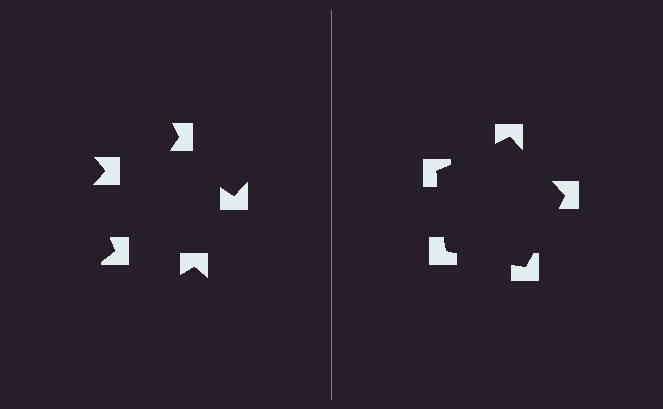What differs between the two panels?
The notched squares are positioned identically on both sides; only the wedge orientations differ. On the right they align to a pentagon; on the left they are misaligned.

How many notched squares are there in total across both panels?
10 — 5 on each side.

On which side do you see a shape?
An illusory pentagon appears on the right side. On the left side the wedge cuts are rotated, so no coherent shape forms.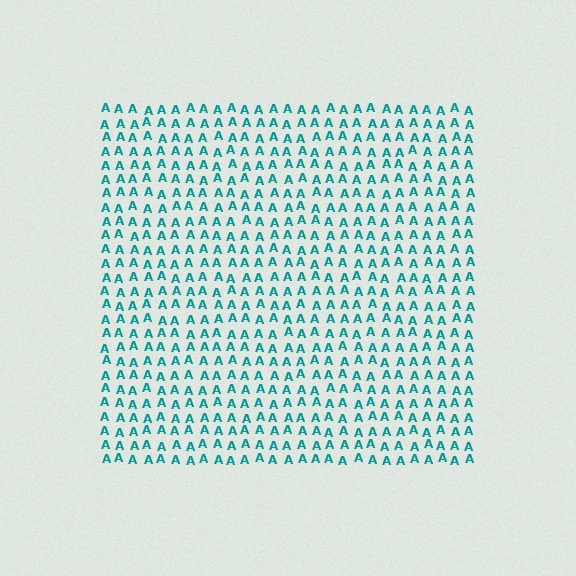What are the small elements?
The small elements are letter A's.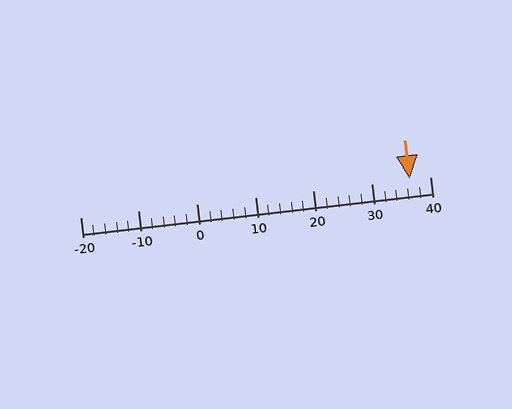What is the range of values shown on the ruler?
The ruler shows values from -20 to 40.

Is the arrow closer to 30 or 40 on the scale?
The arrow is closer to 40.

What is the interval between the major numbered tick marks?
The major tick marks are spaced 10 units apart.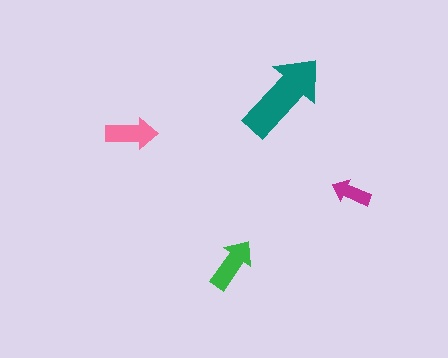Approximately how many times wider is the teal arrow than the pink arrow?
About 2 times wider.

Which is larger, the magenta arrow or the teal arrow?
The teal one.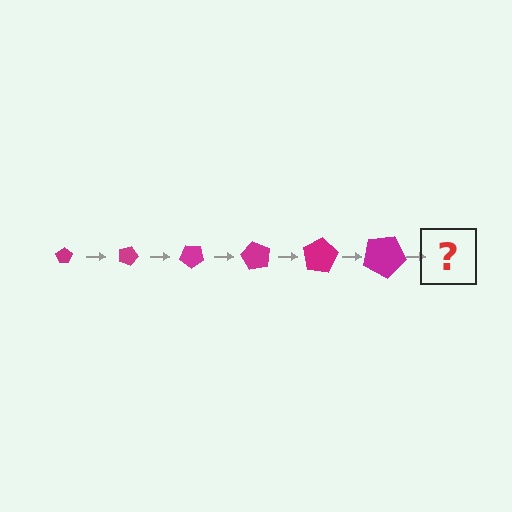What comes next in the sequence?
The next element should be a pentagon, larger than the previous one and rotated 120 degrees from the start.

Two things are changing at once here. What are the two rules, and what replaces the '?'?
The two rules are that the pentagon grows larger each step and it rotates 20 degrees each step. The '?' should be a pentagon, larger than the previous one and rotated 120 degrees from the start.